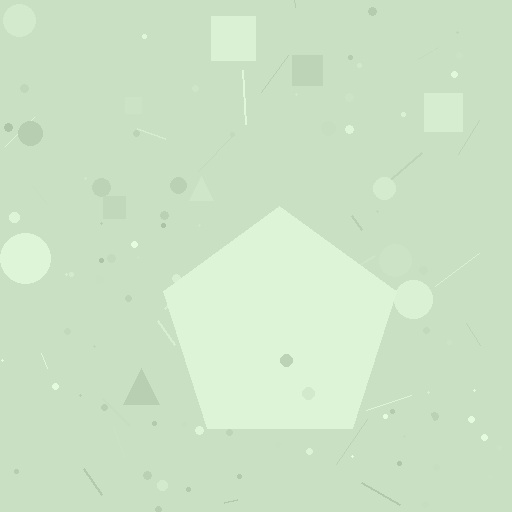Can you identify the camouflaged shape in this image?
The camouflaged shape is a pentagon.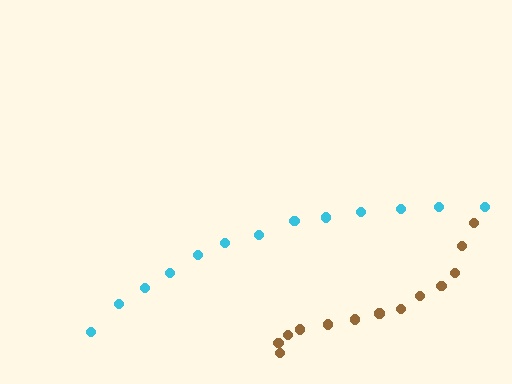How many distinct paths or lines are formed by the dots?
There are 2 distinct paths.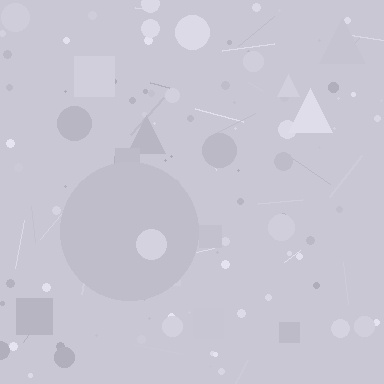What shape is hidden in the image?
A circle is hidden in the image.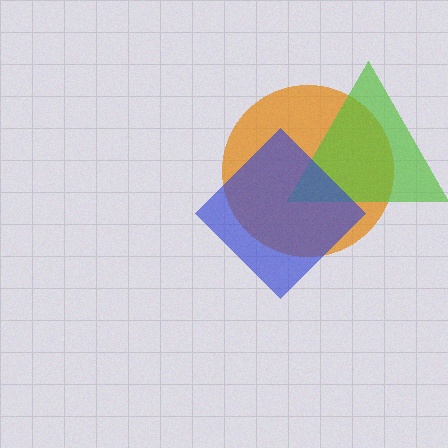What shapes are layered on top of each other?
The layered shapes are: an orange circle, a lime triangle, a blue diamond.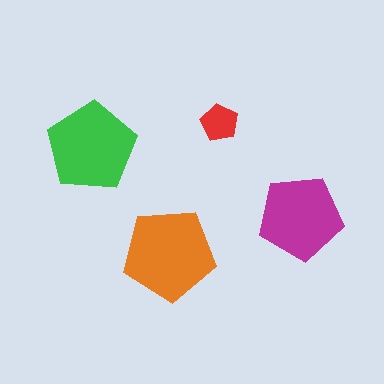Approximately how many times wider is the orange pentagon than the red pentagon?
About 2.5 times wider.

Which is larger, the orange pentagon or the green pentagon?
The orange one.